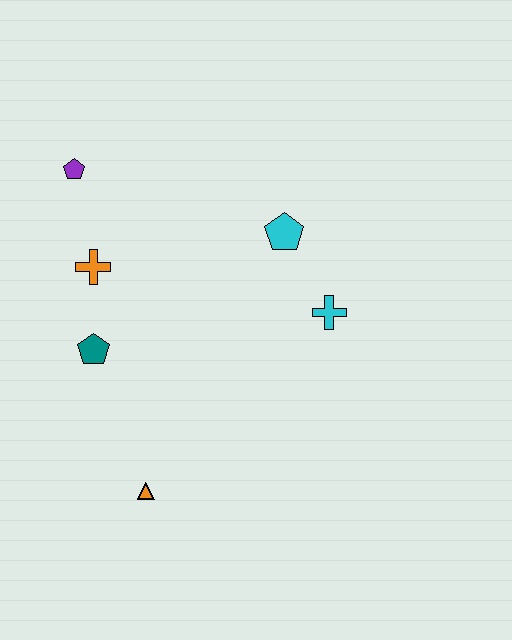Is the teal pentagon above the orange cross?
No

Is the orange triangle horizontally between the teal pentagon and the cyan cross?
Yes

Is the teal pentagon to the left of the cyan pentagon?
Yes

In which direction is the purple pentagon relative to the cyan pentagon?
The purple pentagon is to the left of the cyan pentagon.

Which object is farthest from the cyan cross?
The purple pentagon is farthest from the cyan cross.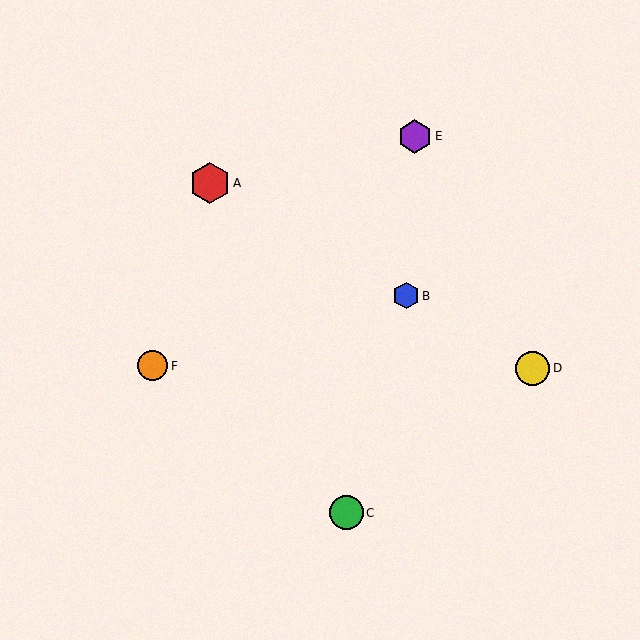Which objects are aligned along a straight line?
Objects A, B, D are aligned along a straight line.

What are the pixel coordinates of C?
Object C is at (346, 513).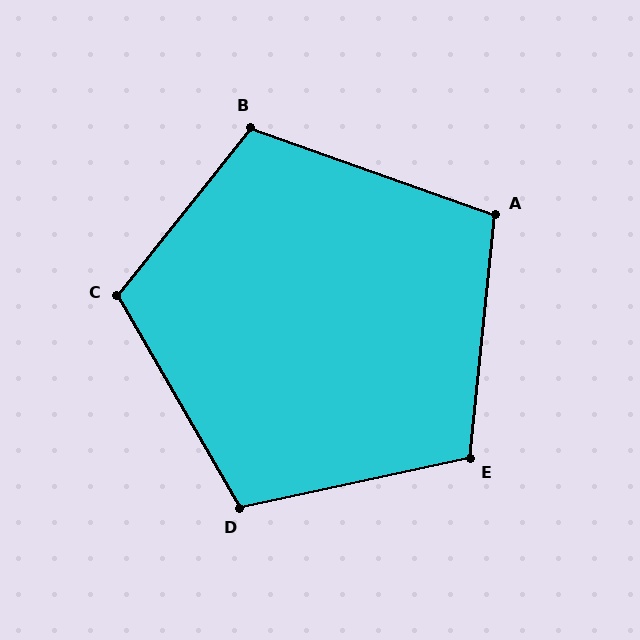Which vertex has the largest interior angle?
C, at approximately 112 degrees.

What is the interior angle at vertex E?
Approximately 108 degrees (obtuse).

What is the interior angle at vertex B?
Approximately 109 degrees (obtuse).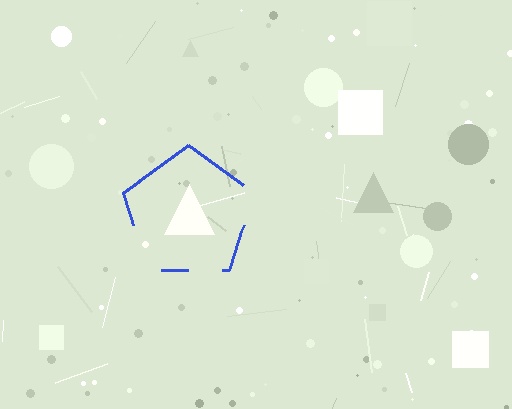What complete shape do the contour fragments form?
The contour fragments form a pentagon.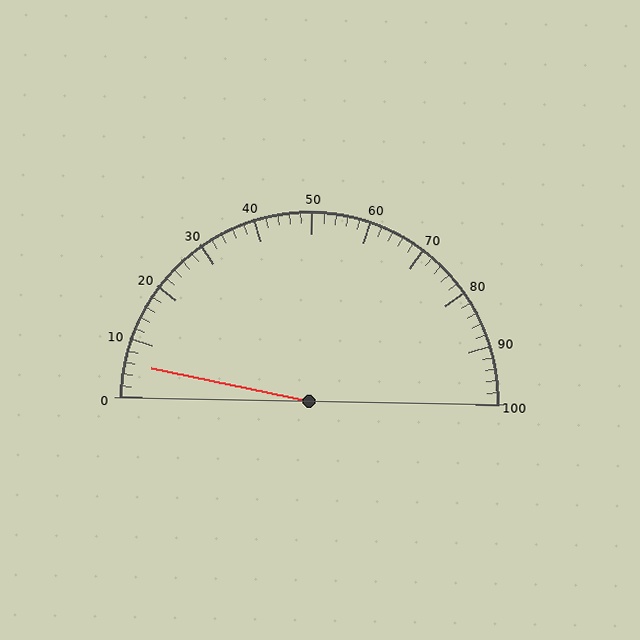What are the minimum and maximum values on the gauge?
The gauge ranges from 0 to 100.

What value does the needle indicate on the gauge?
The needle indicates approximately 6.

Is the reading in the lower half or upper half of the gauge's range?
The reading is in the lower half of the range (0 to 100).